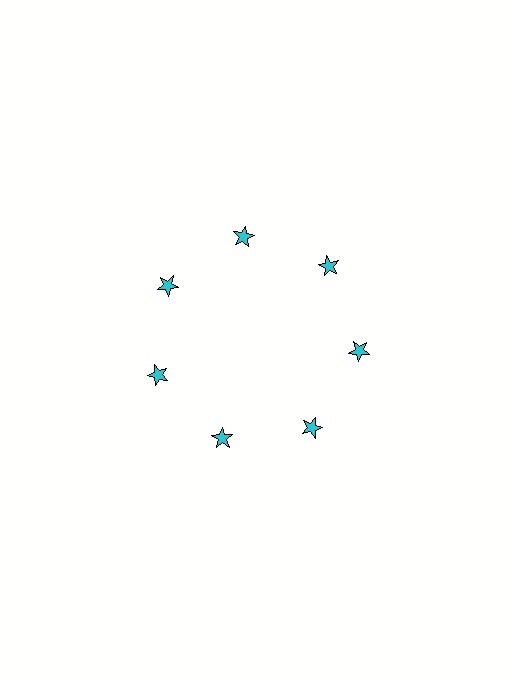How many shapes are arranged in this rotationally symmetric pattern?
There are 7 shapes, arranged in 7 groups of 1.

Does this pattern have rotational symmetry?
Yes, this pattern has 7-fold rotational symmetry. It looks the same after rotating 51 degrees around the center.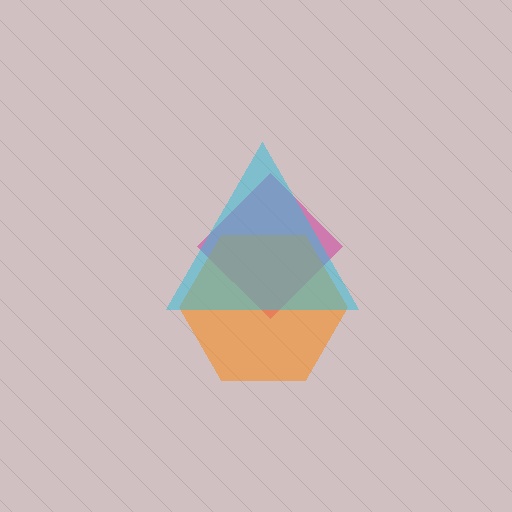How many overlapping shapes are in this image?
There are 3 overlapping shapes in the image.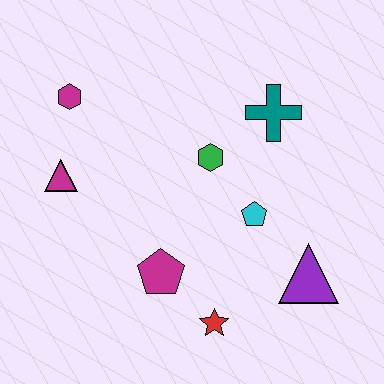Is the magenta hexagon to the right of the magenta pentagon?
No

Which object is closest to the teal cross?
The green hexagon is closest to the teal cross.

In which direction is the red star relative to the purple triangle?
The red star is to the left of the purple triangle.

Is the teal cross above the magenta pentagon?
Yes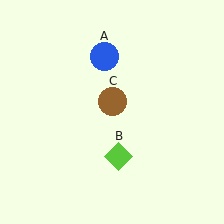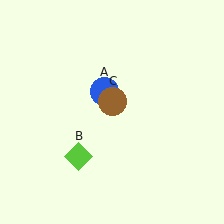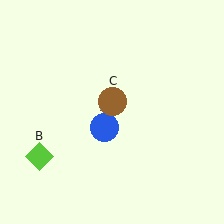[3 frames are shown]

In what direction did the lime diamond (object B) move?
The lime diamond (object B) moved left.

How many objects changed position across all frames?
2 objects changed position: blue circle (object A), lime diamond (object B).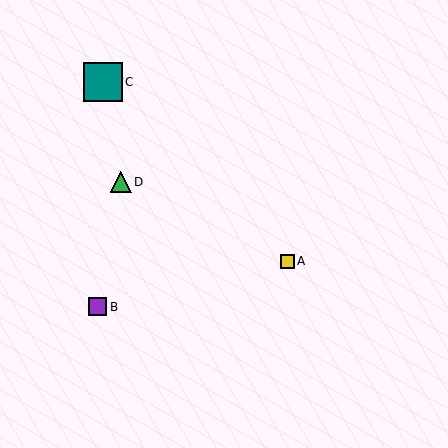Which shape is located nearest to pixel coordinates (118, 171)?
The green triangle (labeled D) at (121, 182) is nearest to that location.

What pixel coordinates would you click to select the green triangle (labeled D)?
Click at (121, 182) to select the green triangle D.